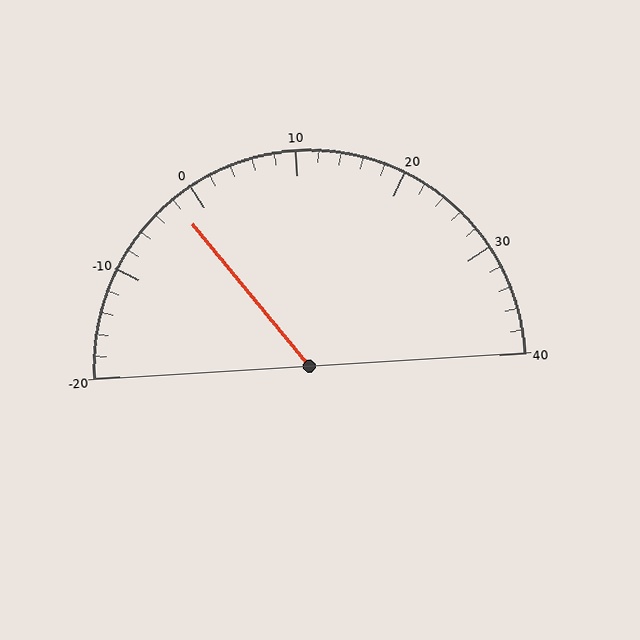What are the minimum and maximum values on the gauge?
The gauge ranges from -20 to 40.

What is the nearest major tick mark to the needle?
The nearest major tick mark is 0.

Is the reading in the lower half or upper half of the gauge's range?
The reading is in the lower half of the range (-20 to 40).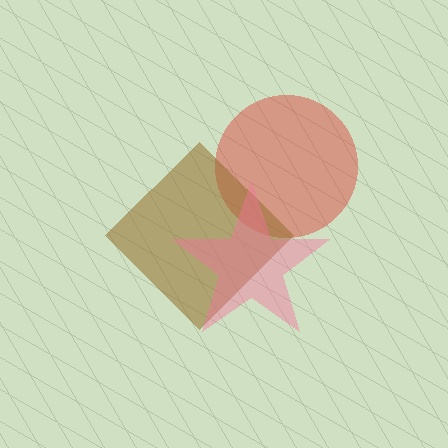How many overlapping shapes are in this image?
There are 3 overlapping shapes in the image.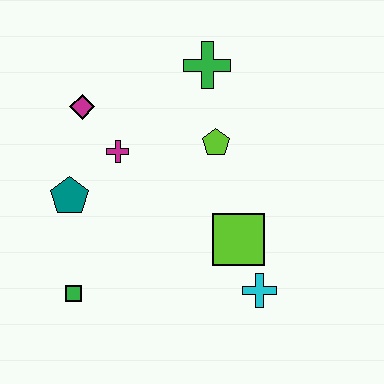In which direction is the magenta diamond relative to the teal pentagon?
The magenta diamond is above the teal pentagon.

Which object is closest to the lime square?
The cyan cross is closest to the lime square.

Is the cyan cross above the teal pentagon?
No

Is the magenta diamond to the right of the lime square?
No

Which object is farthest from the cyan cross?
The magenta diamond is farthest from the cyan cross.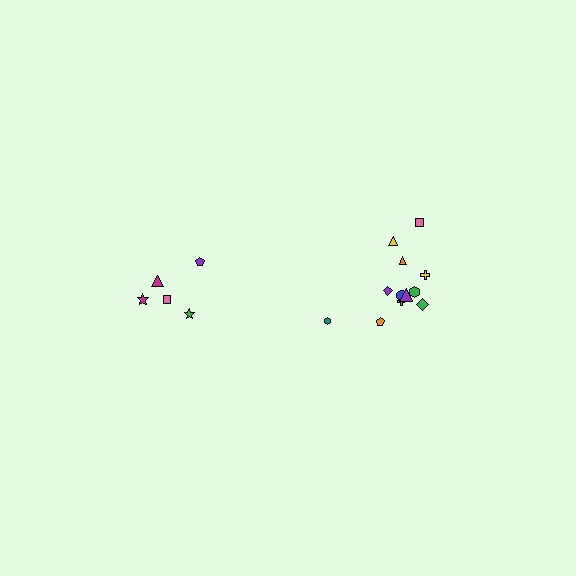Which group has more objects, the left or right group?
The right group.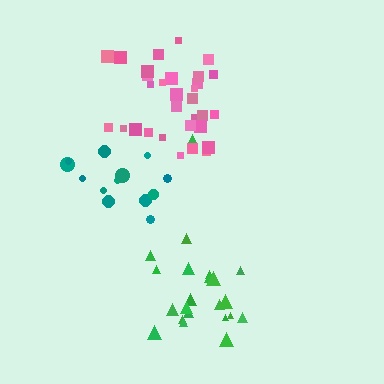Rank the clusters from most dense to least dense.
pink, green, teal.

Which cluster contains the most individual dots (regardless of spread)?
Pink (32).